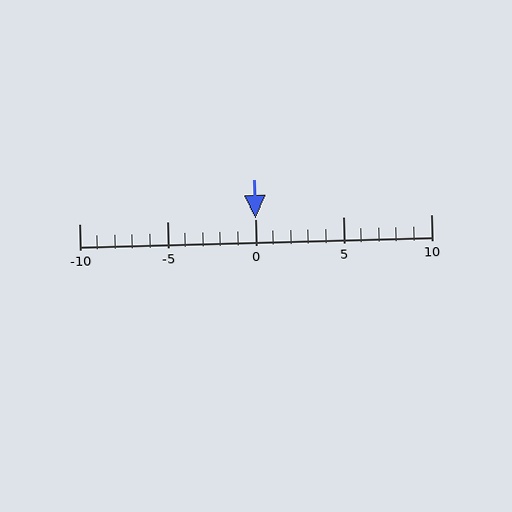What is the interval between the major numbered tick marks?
The major tick marks are spaced 5 units apart.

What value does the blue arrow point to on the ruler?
The blue arrow points to approximately 0.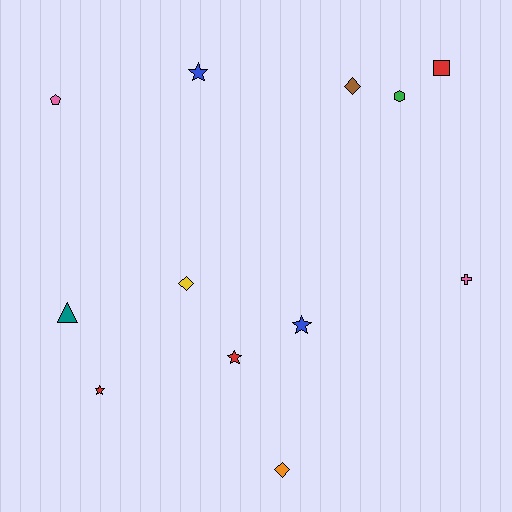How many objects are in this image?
There are 12 objects.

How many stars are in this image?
There are 4 stars.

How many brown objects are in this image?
There is 1 brown object.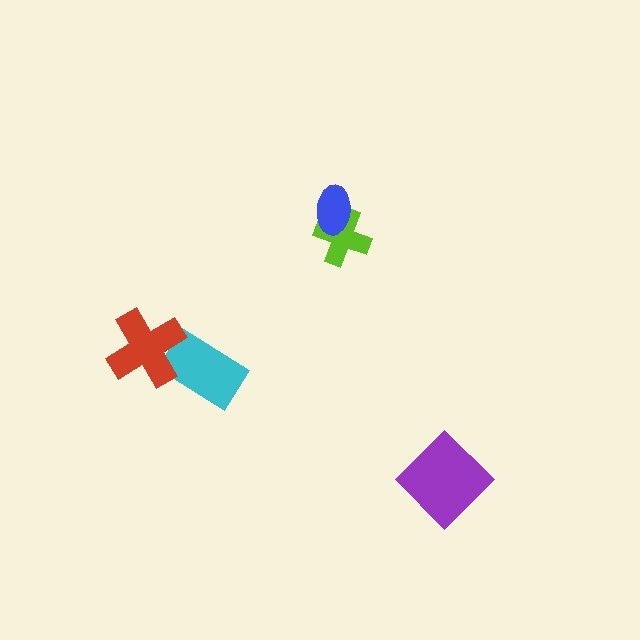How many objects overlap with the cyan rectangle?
1 object overlaps with the cyan rectangle.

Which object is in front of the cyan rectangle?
The red cross is in front of the cyan rectangle.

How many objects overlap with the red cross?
1 object overlaps with the red cross.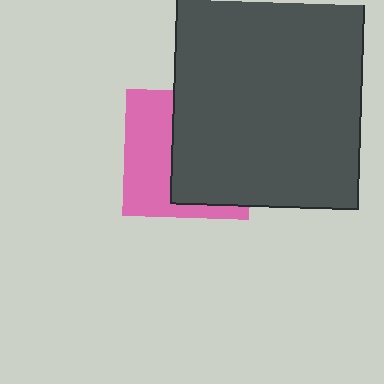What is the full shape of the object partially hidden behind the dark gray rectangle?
The partially hidden object is a pink square.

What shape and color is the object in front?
The object in front is a dark gray rectangle.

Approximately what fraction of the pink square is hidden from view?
Roughly 57% of the pink square is hidden behind the dark gray rectangle.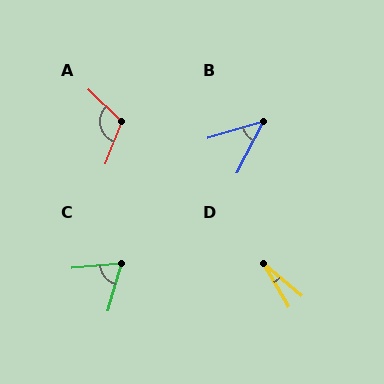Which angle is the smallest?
D, at approximately 20 degrees.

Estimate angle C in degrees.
Approximately 68 degrees.